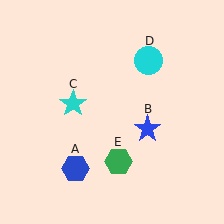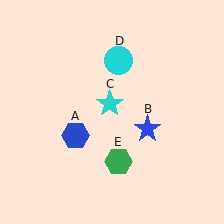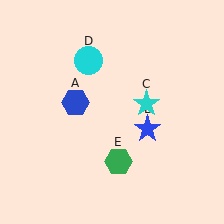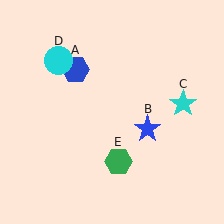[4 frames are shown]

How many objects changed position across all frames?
3 objects changed position: blue hexagon (object A), cyan star (object C), cyan circle (object D).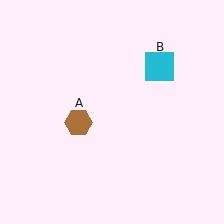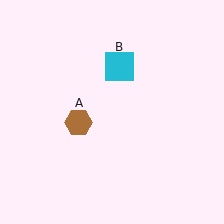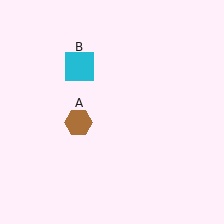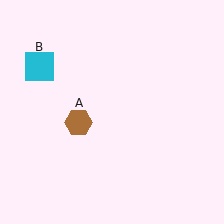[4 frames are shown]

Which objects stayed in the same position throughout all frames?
Brown hexagon (object A) remained stationary.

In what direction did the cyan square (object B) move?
The cyan square (object B) moved left.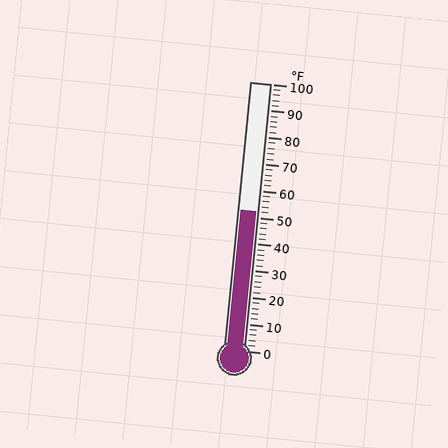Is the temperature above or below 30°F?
The temperature is above 30°F.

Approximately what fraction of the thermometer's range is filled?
The thermometer is filled to approximately 50% of its range.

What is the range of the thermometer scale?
The thermometer scale ranges from 0°F to 100°F.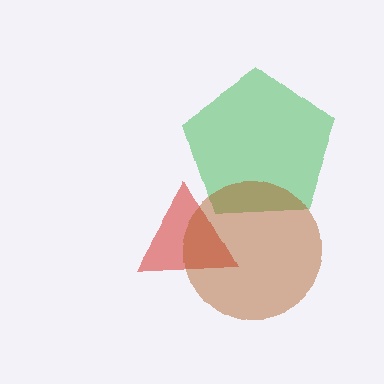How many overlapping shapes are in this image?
There are 3 overlapping shapes in the image.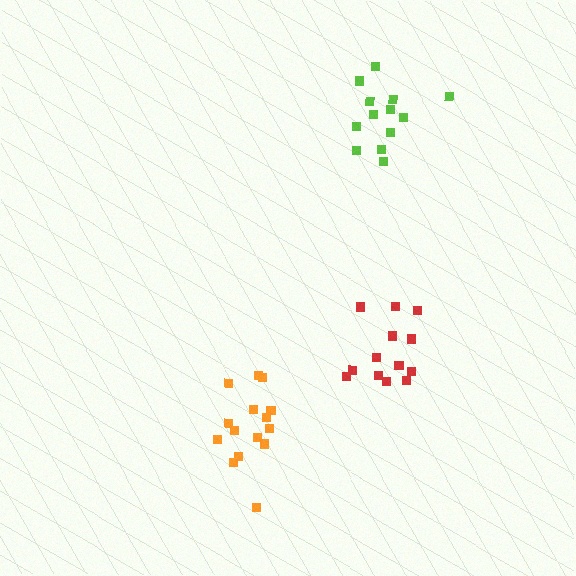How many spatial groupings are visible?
There are 3 spatial groupings.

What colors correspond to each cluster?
The clusters are colored: lime, orange, red.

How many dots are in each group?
Group 1: 13 dots, Group 2: 15 dots, Group 3: 13 dots (41 total).